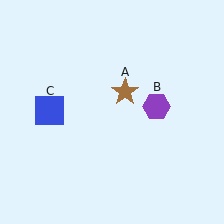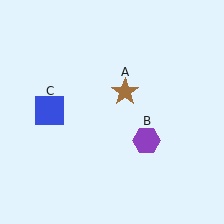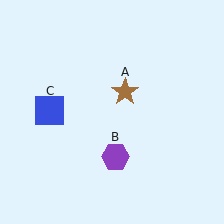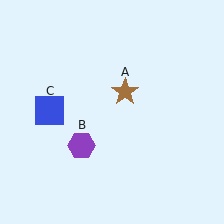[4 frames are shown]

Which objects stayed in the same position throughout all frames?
Brown star (object A) and blue square (object C) remained stationary.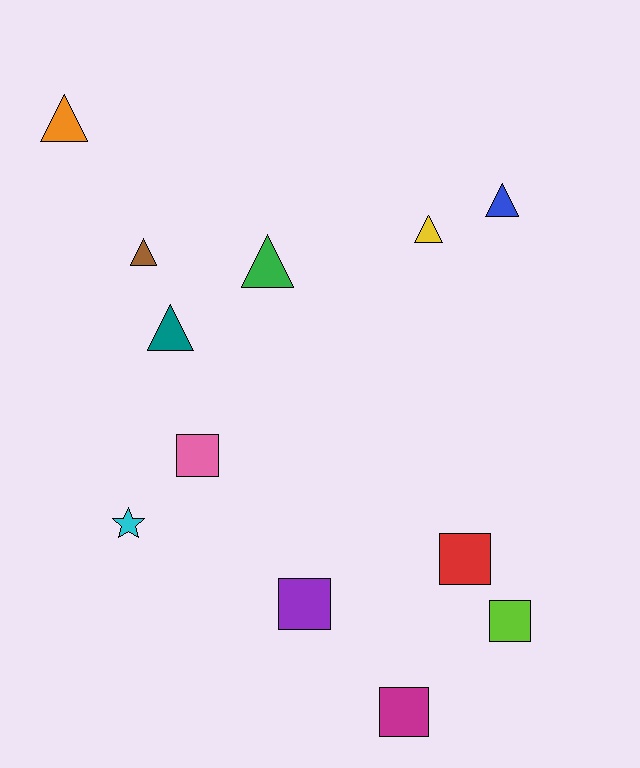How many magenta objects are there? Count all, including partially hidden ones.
There is 1 magenta object.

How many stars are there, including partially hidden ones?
There is 1 star.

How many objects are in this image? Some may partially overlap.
There are 12 objects.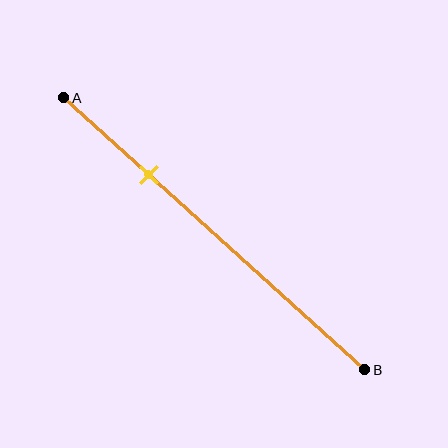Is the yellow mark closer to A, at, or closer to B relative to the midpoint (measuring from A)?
The yellow mark is closer to point A than the midpoint of segment AB.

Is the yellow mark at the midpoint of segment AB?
No, the mark is at about 30% from A, not at the 50% midpoint.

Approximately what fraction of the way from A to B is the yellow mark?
The yellow mark is approximately 30% of the way from A to B.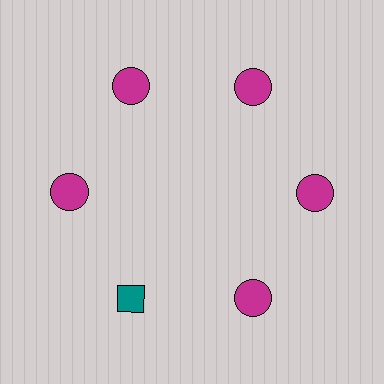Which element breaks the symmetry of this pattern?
The teal diamond at roughly the 7 o'clock position breaks the symmetry. All other shapes are magenta circles.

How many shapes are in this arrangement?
There are 6 shapes arranged in a ring pattern.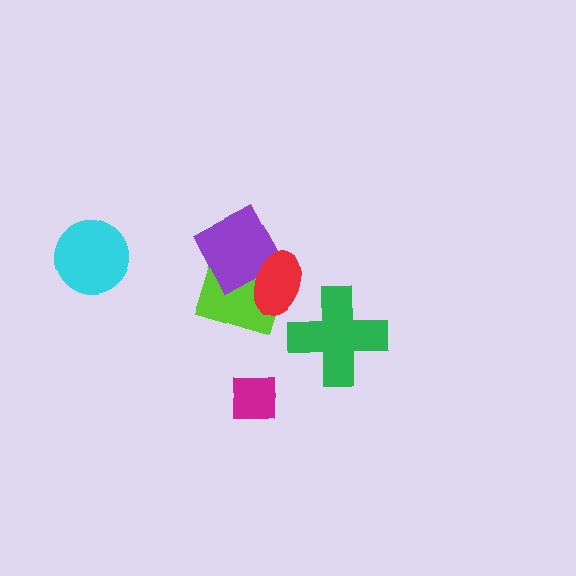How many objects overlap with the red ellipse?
2 objects overlap with the red ellipse.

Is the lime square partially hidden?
Yes, it is partially covered by another shape.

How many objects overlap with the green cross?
0 objects overlap with the green cross.